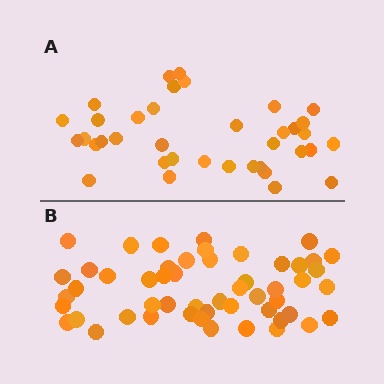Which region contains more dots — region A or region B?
Region B (the bottom region) has more dots.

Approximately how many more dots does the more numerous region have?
Region B has approximately 15 more dots than region A.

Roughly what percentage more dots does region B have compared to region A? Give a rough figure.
About 40% more.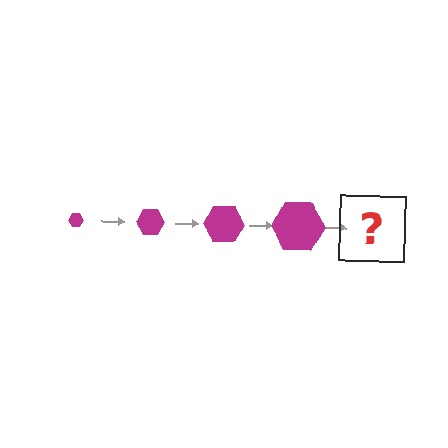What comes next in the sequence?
The next element should be a magenta hexagon, larger than the previous one.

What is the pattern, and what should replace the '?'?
The pattern is that the hexagon gets progressively larger each step. The '?' should be a magenta hexagon, larger than the previous one.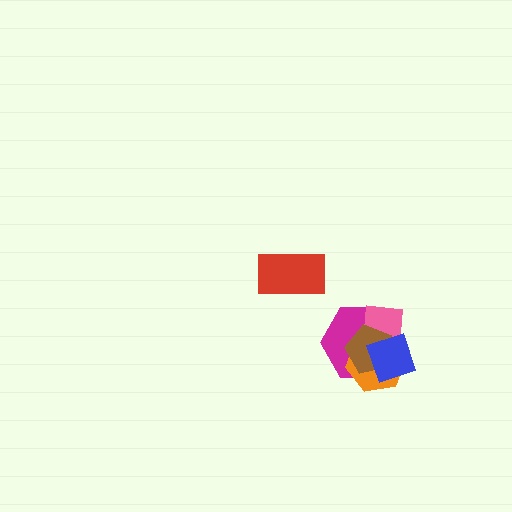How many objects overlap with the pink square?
4 objects overlap with the pink square.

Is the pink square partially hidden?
Yes, it is partially covered by another shape.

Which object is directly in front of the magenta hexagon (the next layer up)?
The orange hexagon is directly in front of the magenta hexagon.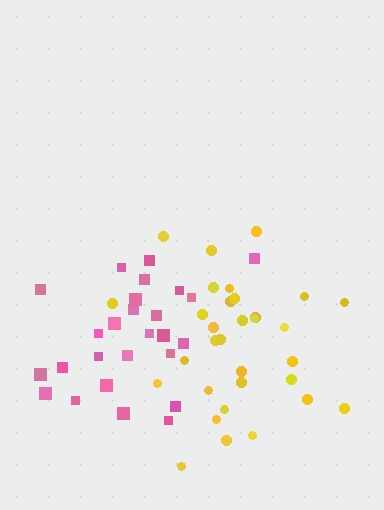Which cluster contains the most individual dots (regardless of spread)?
Yellow (32).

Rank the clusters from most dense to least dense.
pink, yellow.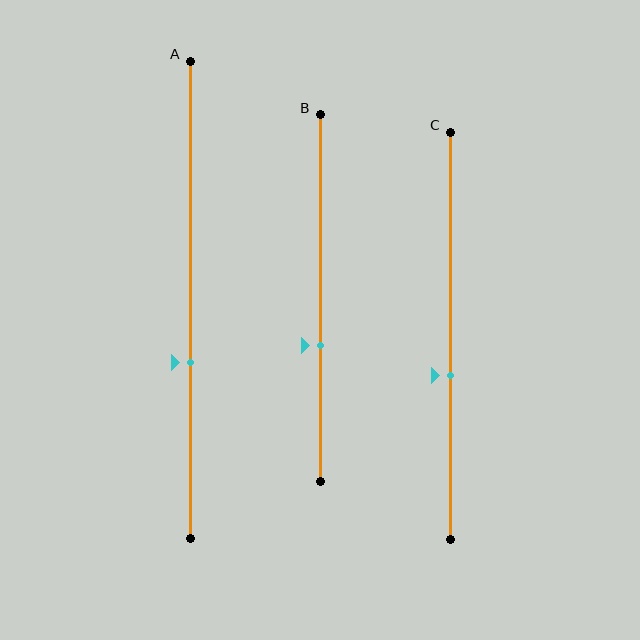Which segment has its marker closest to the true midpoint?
Segment C has its marker closest to the true midpoint.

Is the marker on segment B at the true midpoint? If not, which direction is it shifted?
No, the marker on segment B is shifted downward by about 13% of the segment length.